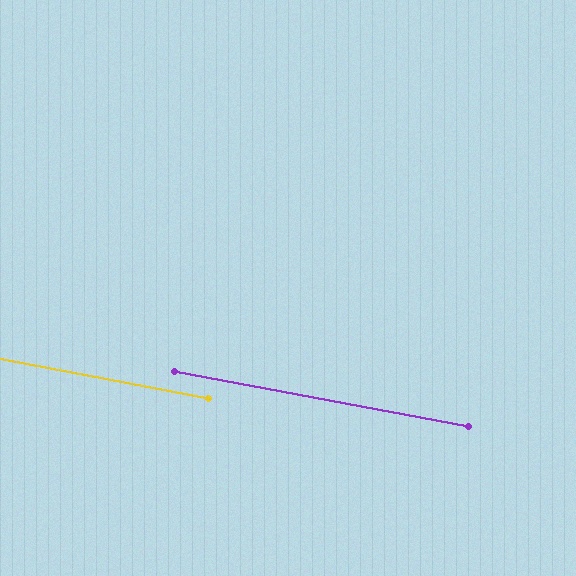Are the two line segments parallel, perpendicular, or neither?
Parallel — their directions differ by only 0.1°.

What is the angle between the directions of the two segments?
Approximately 0 degrees.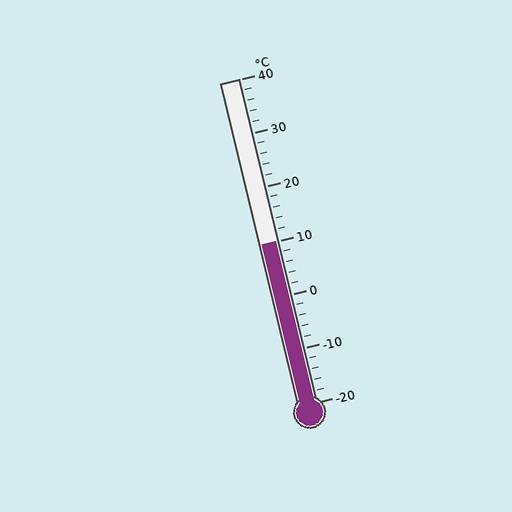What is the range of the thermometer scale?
The thermometer scale ranges from -20°C to 40°C.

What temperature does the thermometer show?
The thermometer shows approximately 10°C.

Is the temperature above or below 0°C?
The temperature is above 0°C.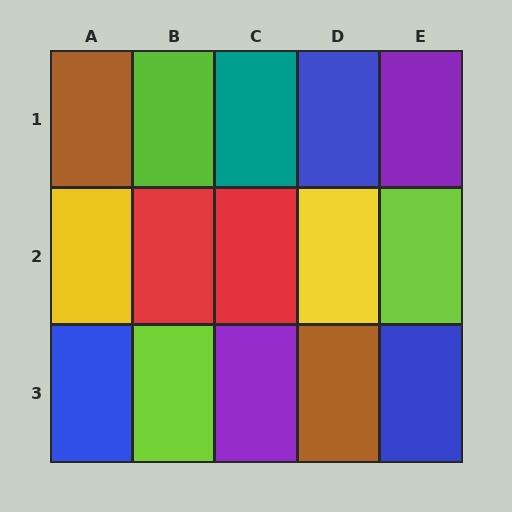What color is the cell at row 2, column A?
Yellow.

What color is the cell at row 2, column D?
Yellow.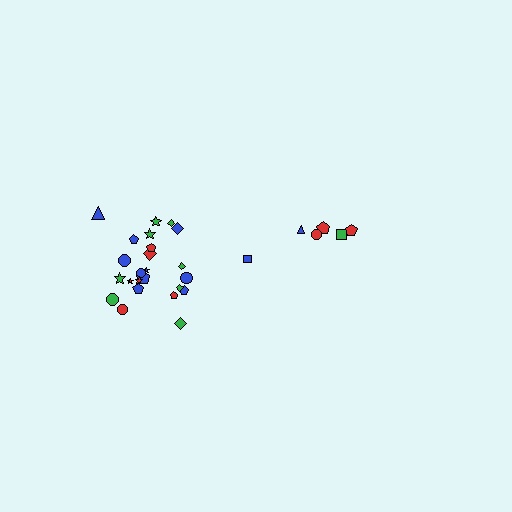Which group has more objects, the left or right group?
The left group.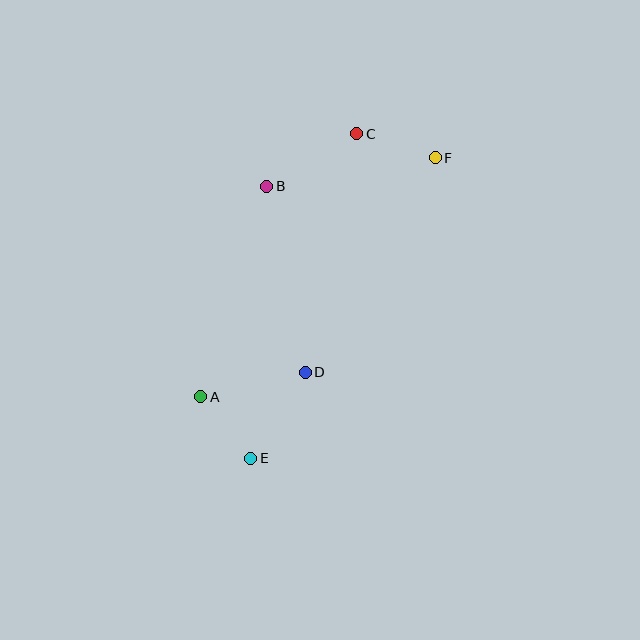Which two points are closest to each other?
Points A and E are closest to each other.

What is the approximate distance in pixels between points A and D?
The distance between A and D is approximately 107 pixels.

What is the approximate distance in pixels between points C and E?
The distance between C and E is approximately 341 pixels.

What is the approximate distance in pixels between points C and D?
The distance between C and D is approximately 244 pixels.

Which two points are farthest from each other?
Points E and F are farthest from each other.